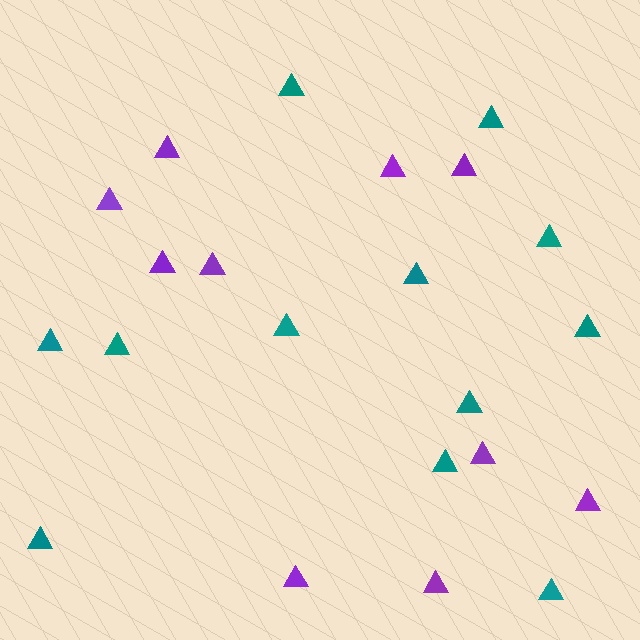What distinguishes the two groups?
There are 2 groups: one group of teal triangles (12) and one group of purple triangles (10).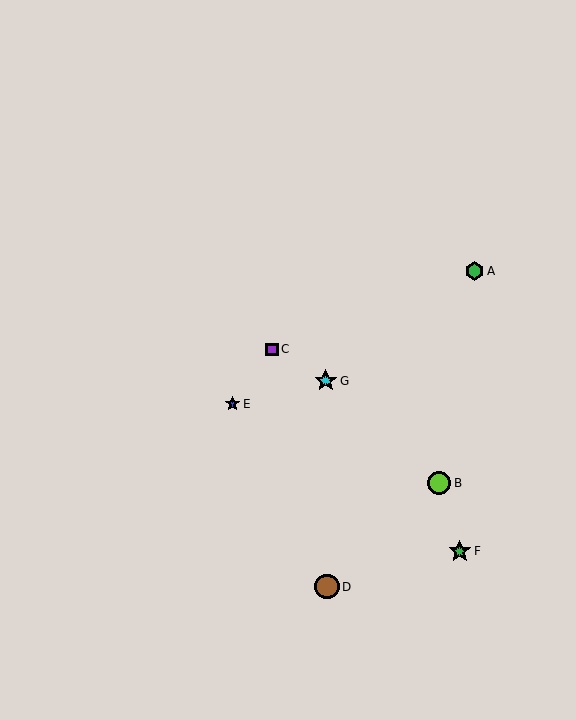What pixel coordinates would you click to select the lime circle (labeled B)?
Click at (439, 483) to select the lime circle B.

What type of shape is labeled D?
Shape D is a brown circle.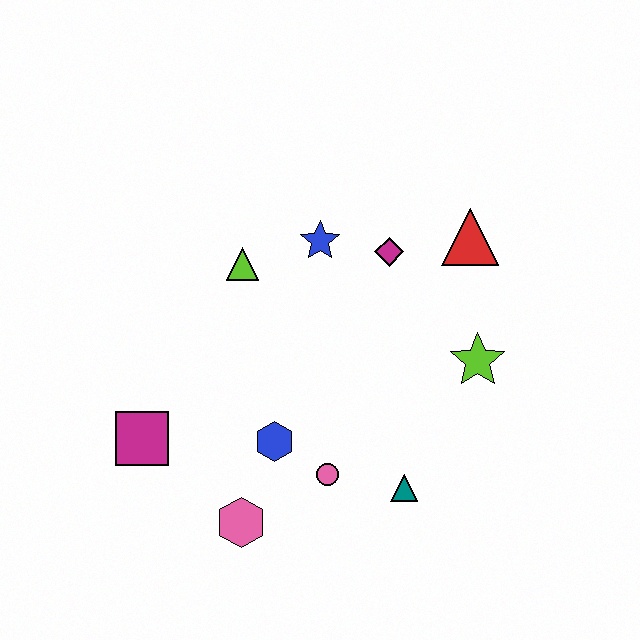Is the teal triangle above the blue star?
No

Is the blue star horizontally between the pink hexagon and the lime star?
Yes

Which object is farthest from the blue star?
The pink hexagon is farthest from the blue star.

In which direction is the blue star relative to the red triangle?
The blue star is to the left of the red triangle.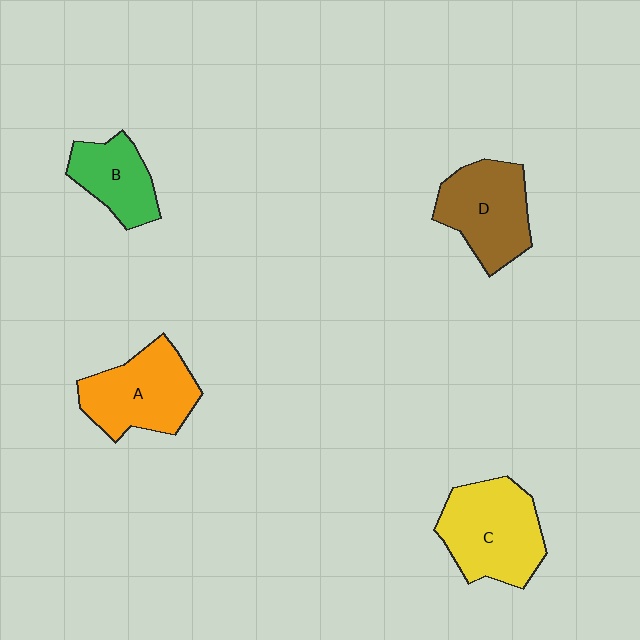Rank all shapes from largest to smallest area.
From largest to smallest: C (yellow), A (orange), D (brown), B (green).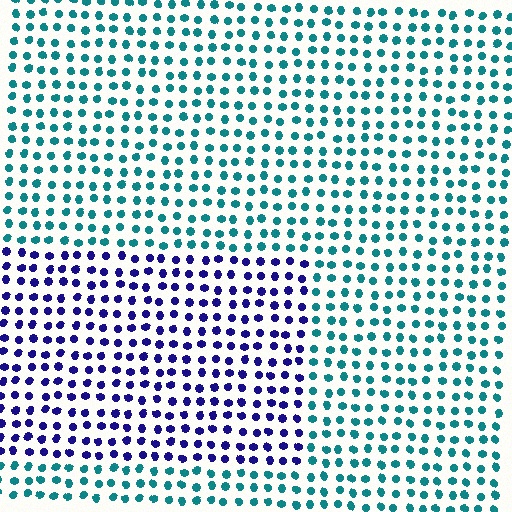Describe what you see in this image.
The image is filled with small teal elements in a uniform arrangement. A rectangle-shaped region is visible where the elements are tinted to a slightly different hue, forming a subtle color boundary.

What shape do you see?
I see a rectangle.